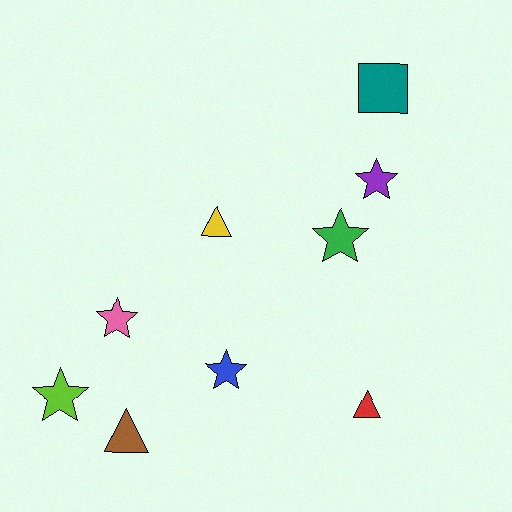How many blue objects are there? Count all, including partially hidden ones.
There is 1 blue object.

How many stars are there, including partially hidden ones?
There are 5 stars.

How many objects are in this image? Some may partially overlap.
There are 9 objects.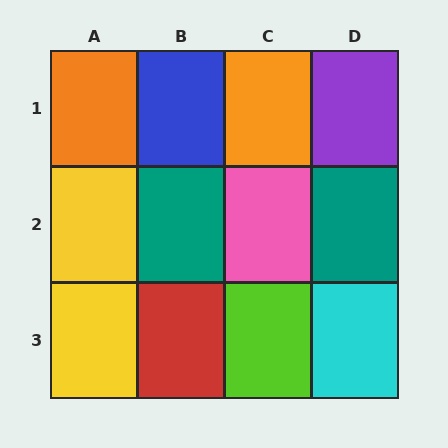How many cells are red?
1 cell is red.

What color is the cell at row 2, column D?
Teal.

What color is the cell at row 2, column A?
Yellow.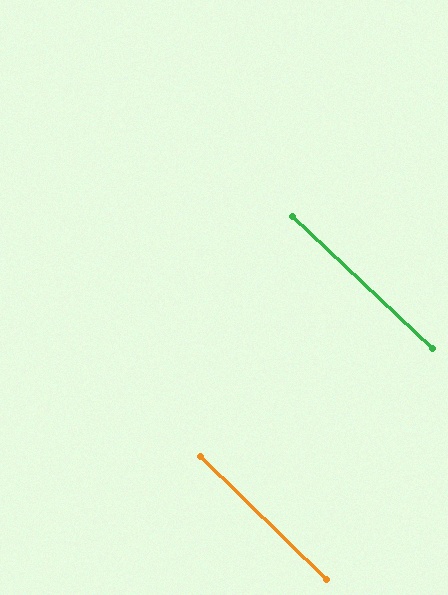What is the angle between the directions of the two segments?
Approximately 1 degree.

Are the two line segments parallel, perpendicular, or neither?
Parallel — their directions differ by only 1.3°.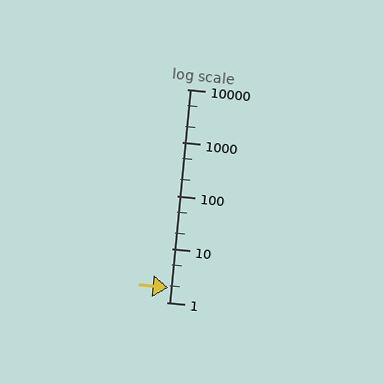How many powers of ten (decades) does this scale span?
The scale spans 4 decades, from 1 to 10000.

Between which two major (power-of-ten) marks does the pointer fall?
The pointer is between 1 and 10.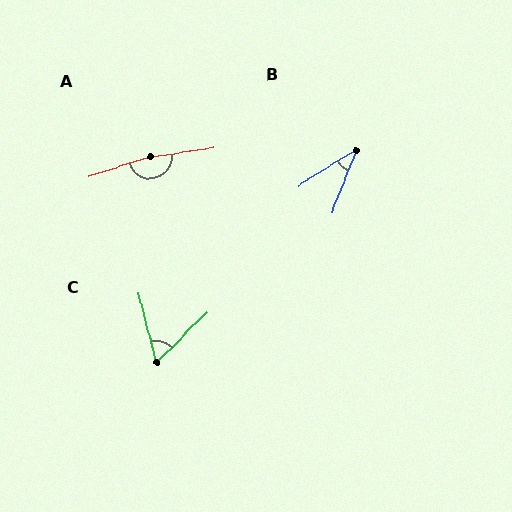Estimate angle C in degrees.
Approximately 59 degrees.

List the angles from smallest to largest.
B (37°), C (59°), A (169°).